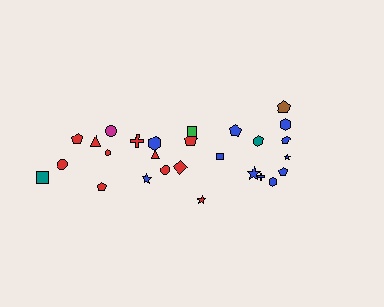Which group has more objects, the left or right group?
The left group.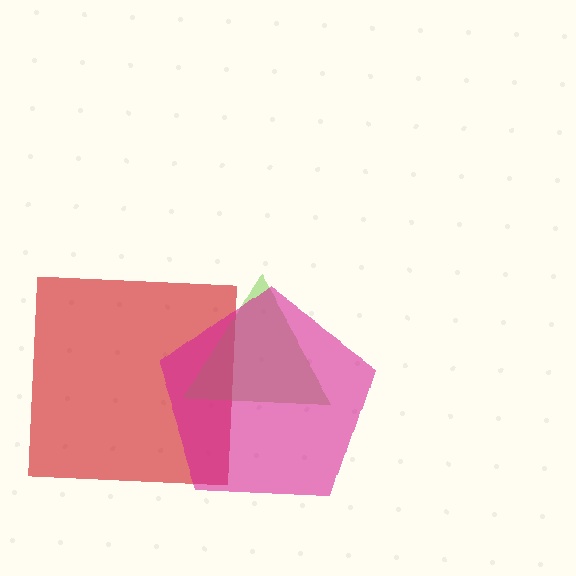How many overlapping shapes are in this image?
There are 3 overlapping shapes in the image.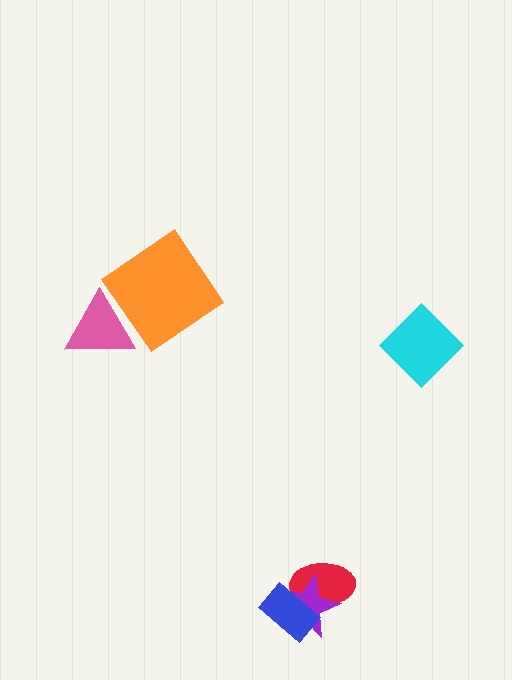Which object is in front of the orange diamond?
The pink triangle is in front of the orange diamond.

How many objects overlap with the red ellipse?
2 objects overlap with the red ellipse.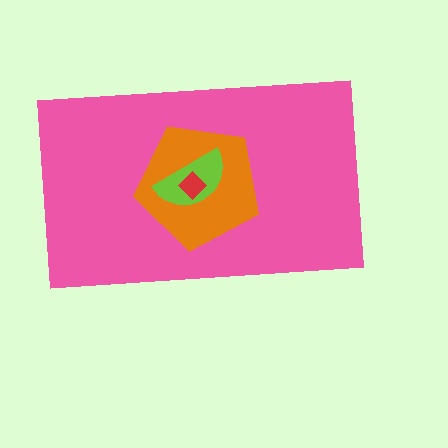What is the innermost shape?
The red diamond.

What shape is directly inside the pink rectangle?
The orange pentagon.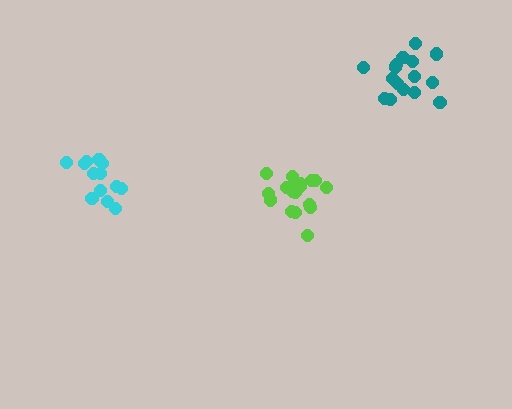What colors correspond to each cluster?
The clusters are colored: lime, teal, cyan.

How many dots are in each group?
Group 1: 18 dots, Group 2: 16 dots, Group 3: 13 dots (47 total).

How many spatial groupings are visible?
There are 3 spatial groupings.